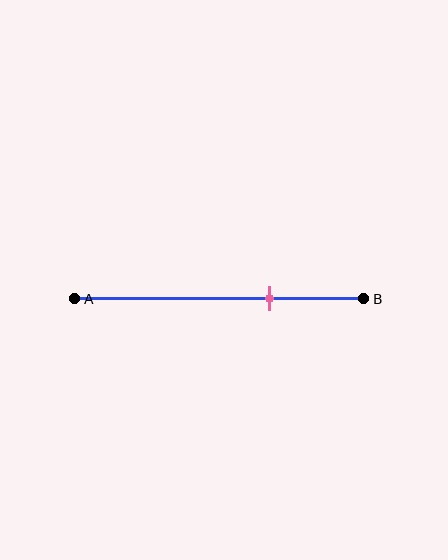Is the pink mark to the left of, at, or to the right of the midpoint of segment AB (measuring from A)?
The pink mark is to the right of the midpoint of segment AB.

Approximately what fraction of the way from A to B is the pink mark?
The pink mark is approximately 70% of the way from A to B.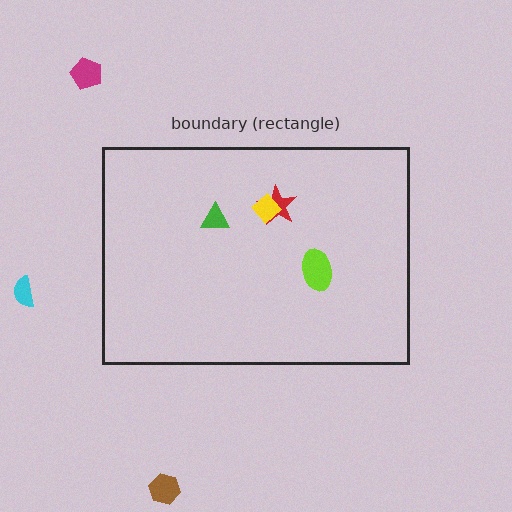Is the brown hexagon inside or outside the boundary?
Outside.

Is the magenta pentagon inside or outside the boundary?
Outside.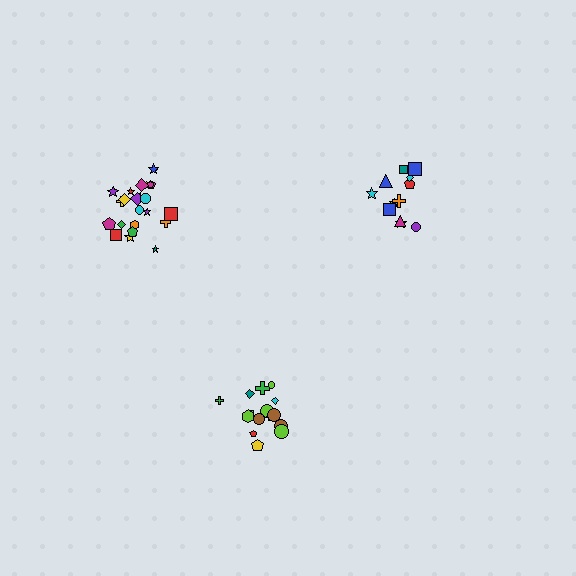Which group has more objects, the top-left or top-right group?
The top-left group.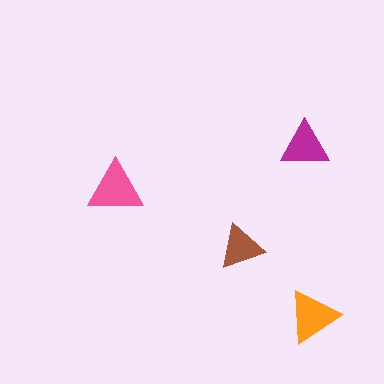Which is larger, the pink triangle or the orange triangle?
The pink one.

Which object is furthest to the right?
The orange triangle is rightmost.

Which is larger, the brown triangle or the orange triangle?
The orange one.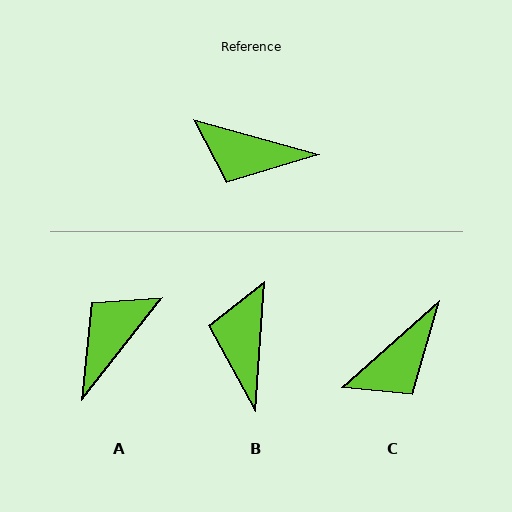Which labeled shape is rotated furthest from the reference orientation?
A, about 113 degrees away.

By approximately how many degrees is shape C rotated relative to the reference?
Approximately 57 degrees counter-clockwise.